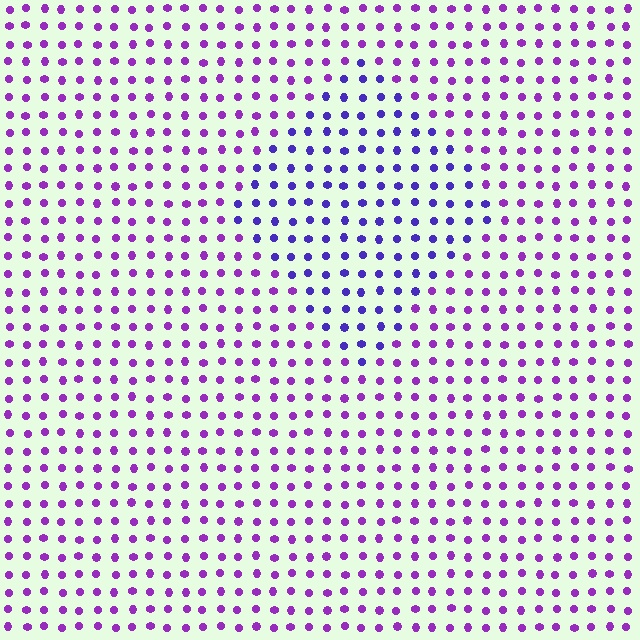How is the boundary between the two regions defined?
The boundary is defined purely by a slight shift in hue (about 33 degrees). Spacing, size, and orientation are identical on both sides.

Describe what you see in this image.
The image is filled with small purple elements in a uniform arrangement. A diamond-shaped region is visible where the elements are tinted to a slightly different hue, forming a subtle color boundary.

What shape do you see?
I see a diamond.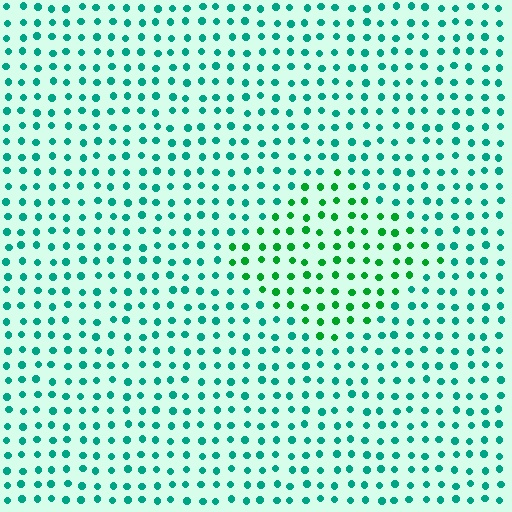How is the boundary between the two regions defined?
The boundary is defined purely by a slight shift in hue (about 35 degrees). Spacing, size, and orientation are identical on both sides.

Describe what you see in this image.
The image is filled with small teal elements in a uniform arrangement. A diamond-shaped region is visible where the elements are tinted to a slightly different hue, forming a subtle color boundary.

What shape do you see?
I see a diamond.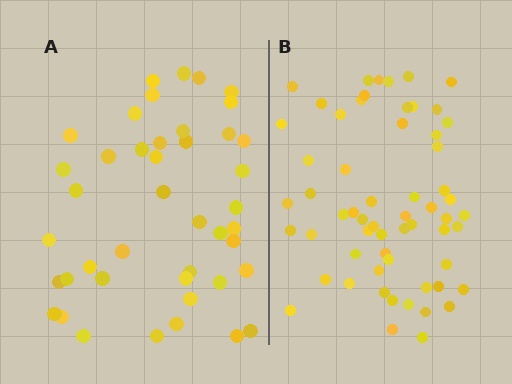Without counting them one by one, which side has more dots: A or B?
Region B (the right region) has more dots.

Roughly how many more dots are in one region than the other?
Region B has approximately 15 more dots than region A.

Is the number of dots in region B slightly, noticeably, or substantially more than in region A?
Region B has noticeably more, but not dramatically so. The ratio is roughly 1.4 to 1.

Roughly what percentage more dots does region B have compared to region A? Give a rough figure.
About 40% more.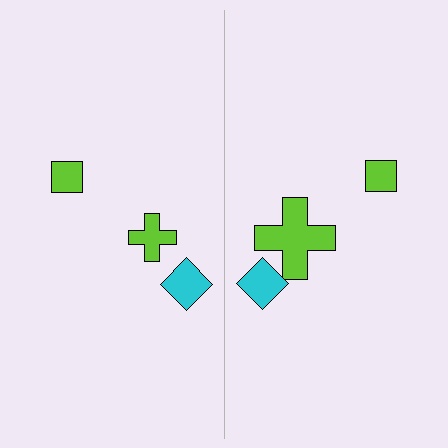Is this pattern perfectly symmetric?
No, the pattern is not perfectly symmetric. The lime cross on the right side has a different size than its mirror counterpart.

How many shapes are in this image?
There are 6 shapes in this image.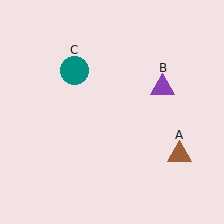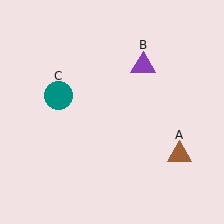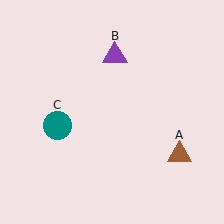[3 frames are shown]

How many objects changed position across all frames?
2 objects changed position: purple triangle (object B), teal circle (object C).